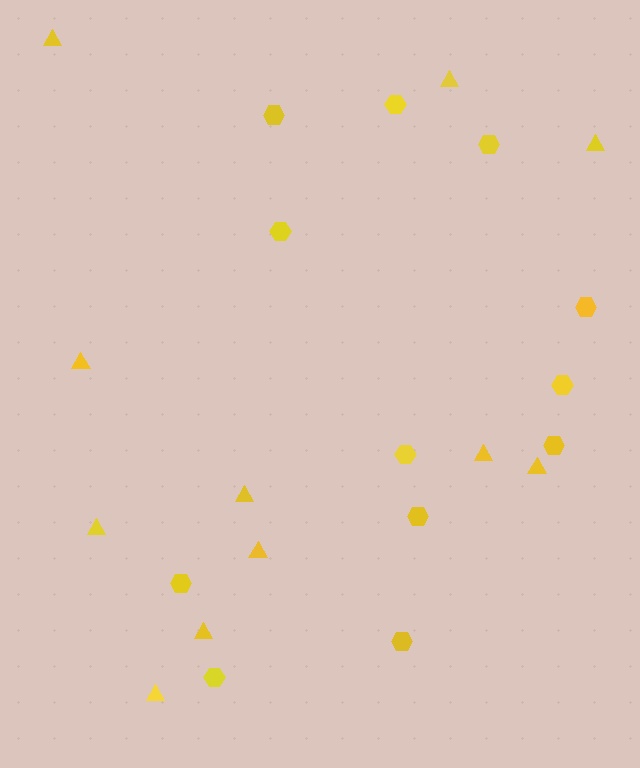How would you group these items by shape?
There are 2 groups: one group of hexagons (12) and one group of triangles (11).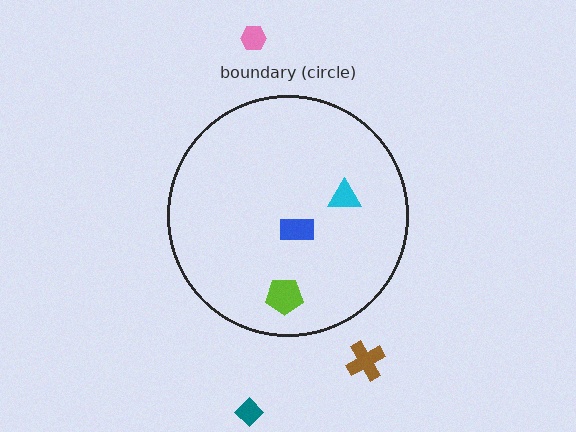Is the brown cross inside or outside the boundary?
Outside.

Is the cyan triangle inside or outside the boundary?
Inside.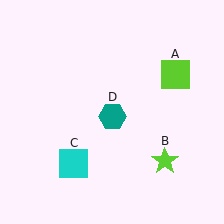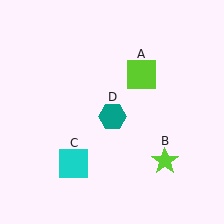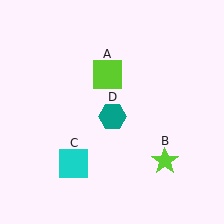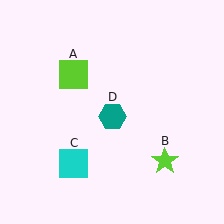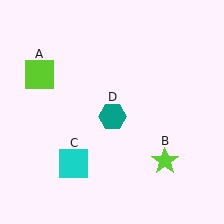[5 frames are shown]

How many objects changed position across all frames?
1 object changed position: lime square (object A).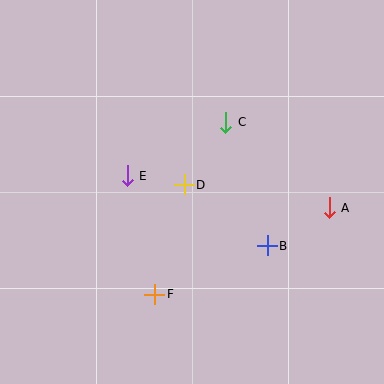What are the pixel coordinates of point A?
Point A is at (329, 208).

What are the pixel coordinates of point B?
Point B is at (267, 246).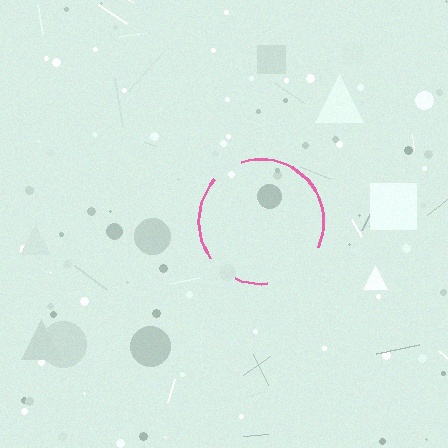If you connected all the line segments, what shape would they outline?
They would outline a circle.